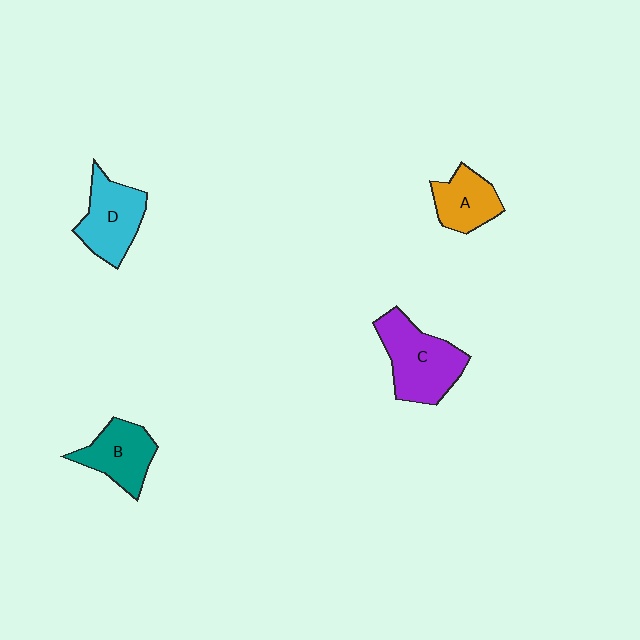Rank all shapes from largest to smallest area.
From largest to smallest: C (purple), D (cyan), B (teal), A (orange).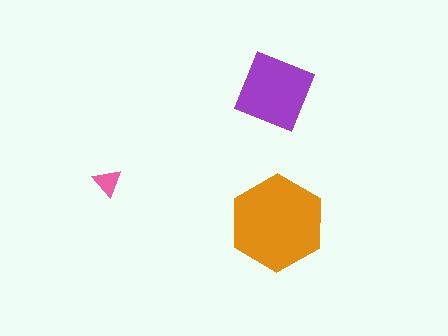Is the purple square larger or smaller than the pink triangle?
Larger.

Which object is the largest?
The orange hexagon.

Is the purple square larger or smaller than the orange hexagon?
Smaller.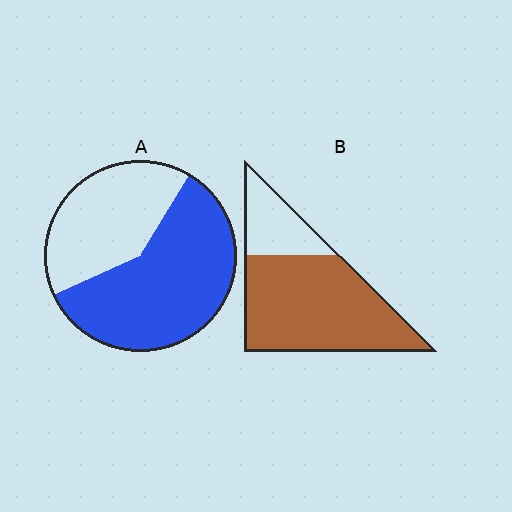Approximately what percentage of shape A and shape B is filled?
A is approximately 60% and B is approximately 75%.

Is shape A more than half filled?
Yes.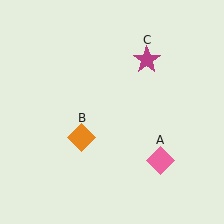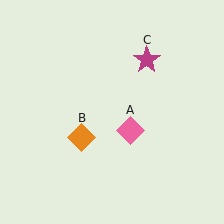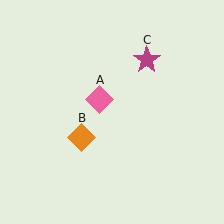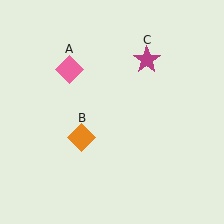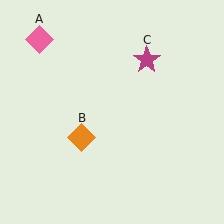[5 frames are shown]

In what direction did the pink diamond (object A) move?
The pink diamond (object A) moved up and to the left.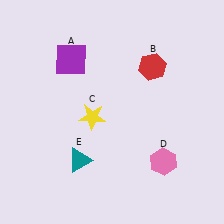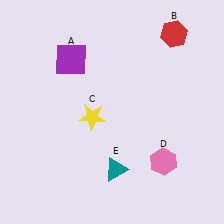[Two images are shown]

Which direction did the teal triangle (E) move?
The teal triangle (E) moved right.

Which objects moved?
The objects that moved are: the red hexagon (B), the teal triangle (E).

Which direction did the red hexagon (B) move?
The red hexagon (B) moved up.